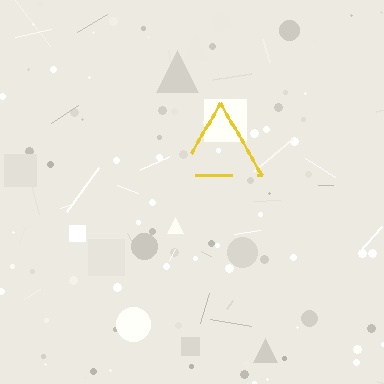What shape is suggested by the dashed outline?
The dashed outline suggests a triangle.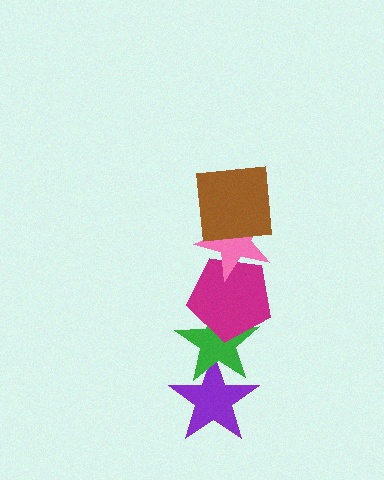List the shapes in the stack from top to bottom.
From top to bottom: the brown square, the pink star, the magenta pentagon, the green star, the purple star.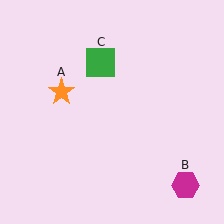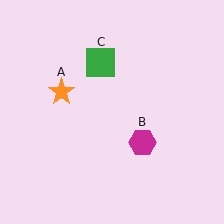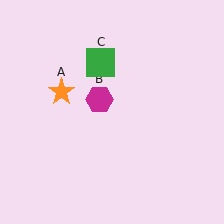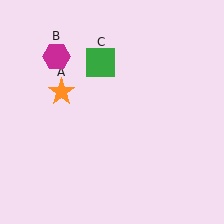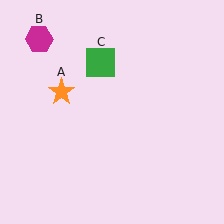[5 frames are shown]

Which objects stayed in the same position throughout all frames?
Orange star (object A) and green square (object C) remained stationary.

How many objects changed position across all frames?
1 object changed position: magenta hexagon (object B).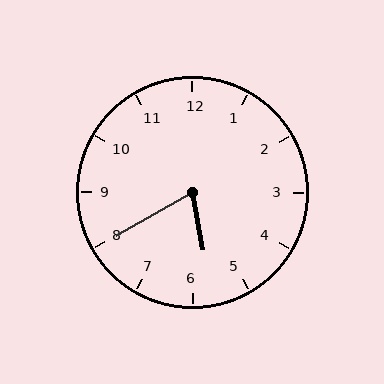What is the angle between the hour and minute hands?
Approximately 70 degrees.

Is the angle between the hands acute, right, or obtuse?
It is acute.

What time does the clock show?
5:40.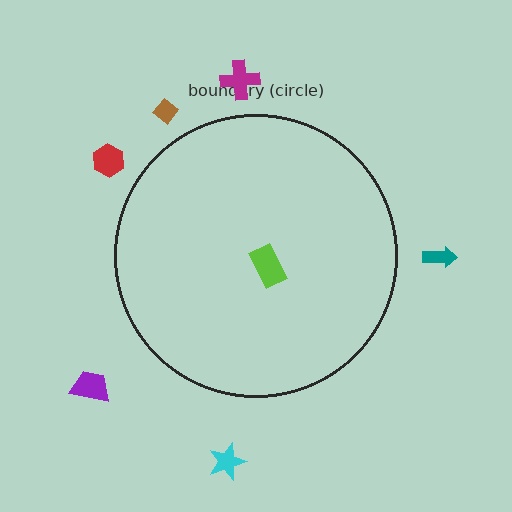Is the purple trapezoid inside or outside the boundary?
Outside.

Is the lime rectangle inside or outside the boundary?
Inside.